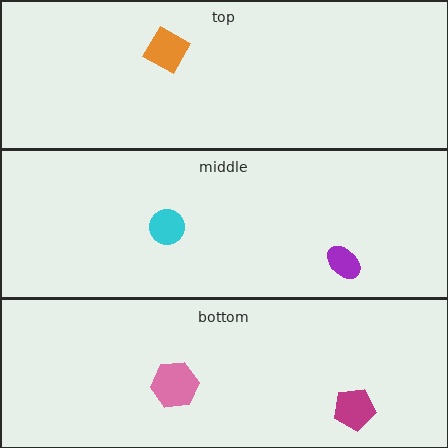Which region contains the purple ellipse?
The middle region.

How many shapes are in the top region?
1.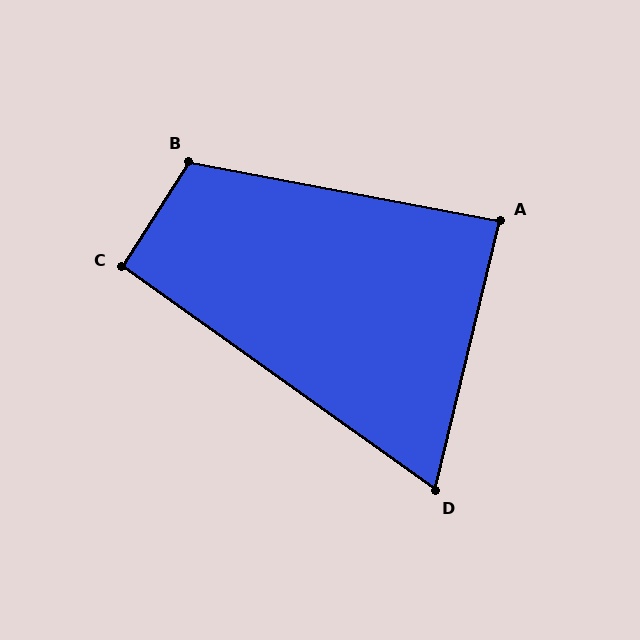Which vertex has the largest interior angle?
B, at approximately 112 degrees.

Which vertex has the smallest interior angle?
D, at approximately 68 degrees.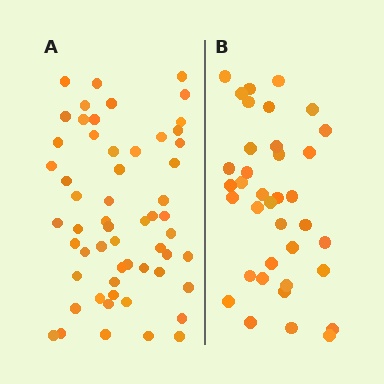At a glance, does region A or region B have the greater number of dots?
Region A (the left region) has more dots.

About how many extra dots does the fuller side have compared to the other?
Region A has approximately 20 more dots than region B.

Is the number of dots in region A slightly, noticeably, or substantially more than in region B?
Region A has substantially more. The ratio is roughly 1.5 to 1.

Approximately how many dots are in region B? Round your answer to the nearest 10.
About 40 dots. (The exact count is 37, which rounds to 40.)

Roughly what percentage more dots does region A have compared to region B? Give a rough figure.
About 55% more.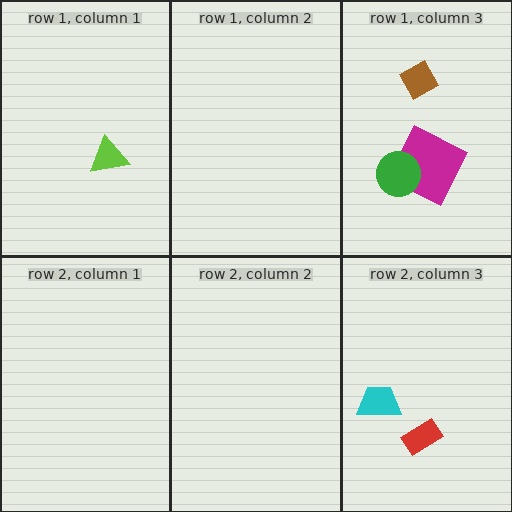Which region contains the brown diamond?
The row 1, column 3 region.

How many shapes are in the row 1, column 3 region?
3.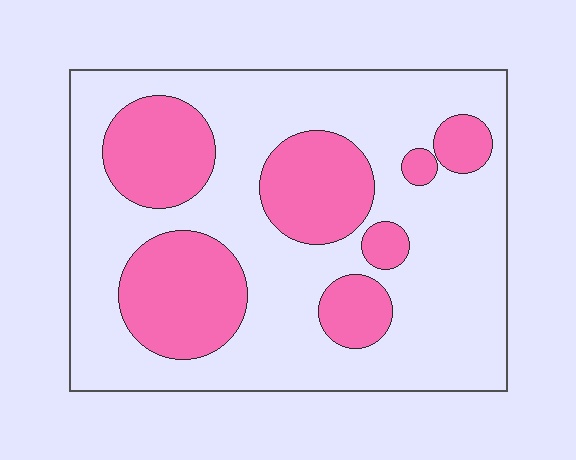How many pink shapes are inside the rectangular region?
7.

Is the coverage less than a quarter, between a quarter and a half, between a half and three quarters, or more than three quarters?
Between a quarter and a half.